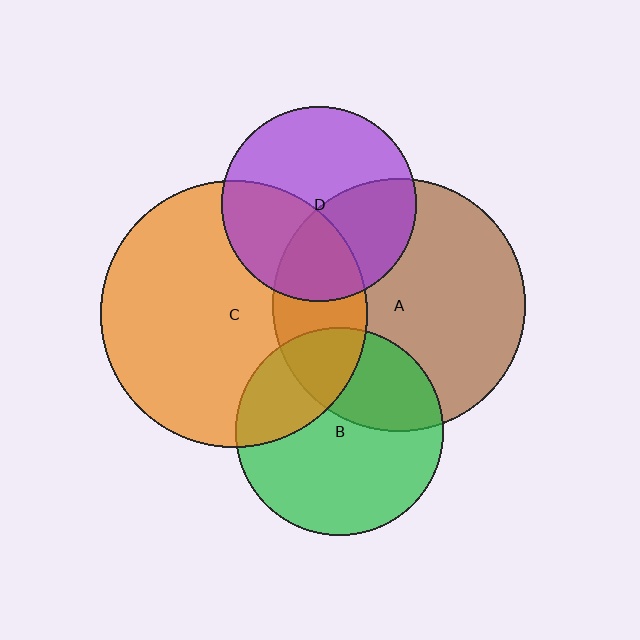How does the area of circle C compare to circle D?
Approximately 1.9 times.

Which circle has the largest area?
Circle C (orange).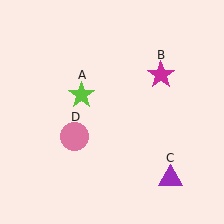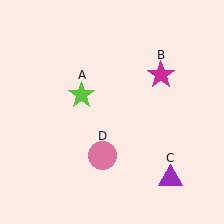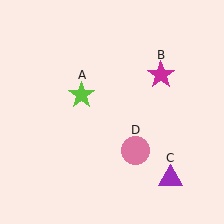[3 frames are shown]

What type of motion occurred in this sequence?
The pink circle (object D) rotated counterclockwise around the center of the scene.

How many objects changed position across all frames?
1 object changed position: pink circle (object D).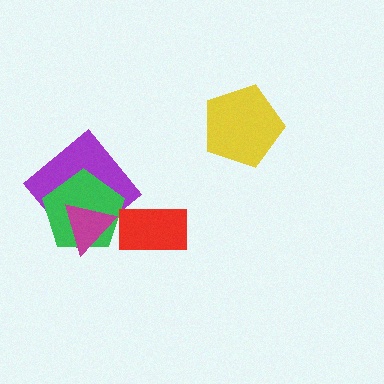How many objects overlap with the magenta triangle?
2 objects overlap with the magenta triangle.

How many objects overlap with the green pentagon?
2 objects overlap with the green pentagon.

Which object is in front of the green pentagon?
The magenta triangle is in front of the green pentagon.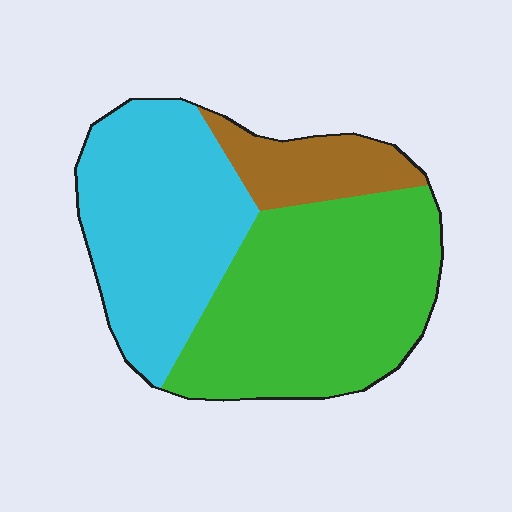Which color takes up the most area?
Green, at roughly 50%.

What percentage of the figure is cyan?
Cyan covers roughly 40% of the figure.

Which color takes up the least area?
Brown, at roughly 15%.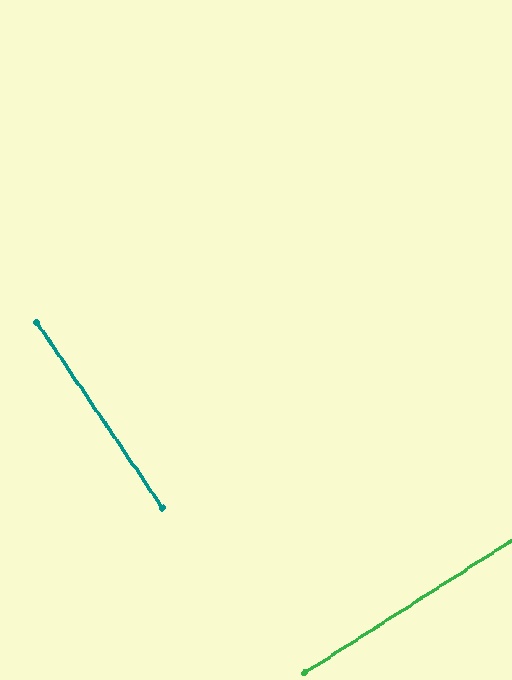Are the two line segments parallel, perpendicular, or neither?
Perpendicular — they meet at approximately 88°.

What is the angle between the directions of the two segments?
Approximately 88 degrees.